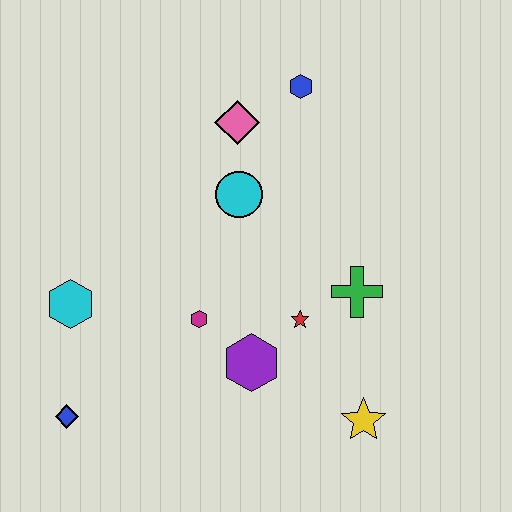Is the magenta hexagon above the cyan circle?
No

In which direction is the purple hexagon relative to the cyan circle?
The purple hexagon is below the cyan circle.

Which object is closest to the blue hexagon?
The pink diamond is closest to the blue hexagon.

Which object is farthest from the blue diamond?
The blue hexagon is farthest from the blue diamond.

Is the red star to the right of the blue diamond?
Yes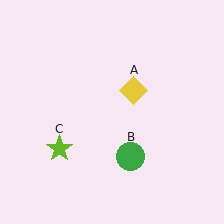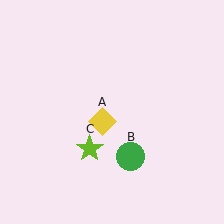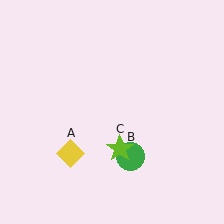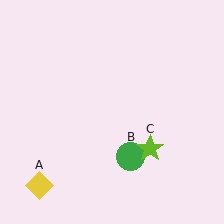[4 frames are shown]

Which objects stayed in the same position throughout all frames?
Green circle (object B) remained stationary.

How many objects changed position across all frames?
2 objects changed position: yellow diamond (object A), lime star (object C).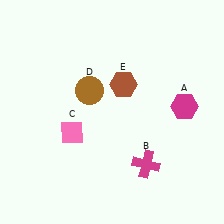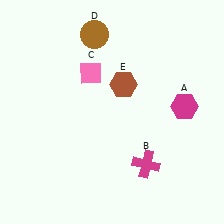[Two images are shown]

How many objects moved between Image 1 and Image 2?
2 objects moved between the two images.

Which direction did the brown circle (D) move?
The brown circle (D) moved up.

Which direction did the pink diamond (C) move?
The pink diamond (C) moved up.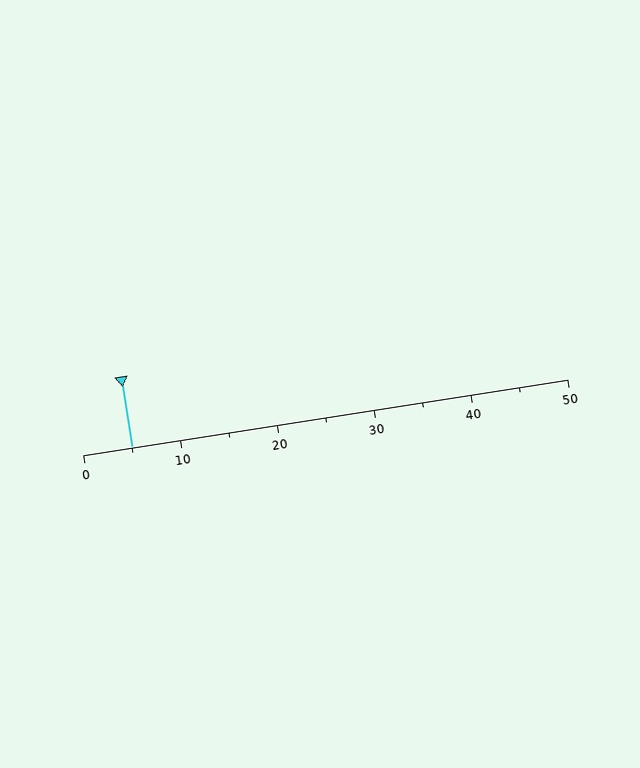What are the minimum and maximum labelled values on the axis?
The axis runs from 0 to 50.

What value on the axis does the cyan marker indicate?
The marker indicates approximately 5.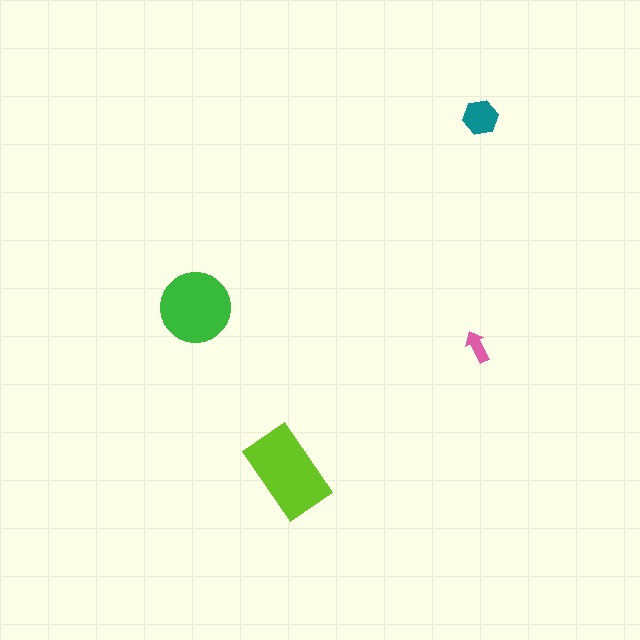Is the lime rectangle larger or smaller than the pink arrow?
Larger.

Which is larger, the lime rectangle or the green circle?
The lime rectangle.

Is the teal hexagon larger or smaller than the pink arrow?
Larger.